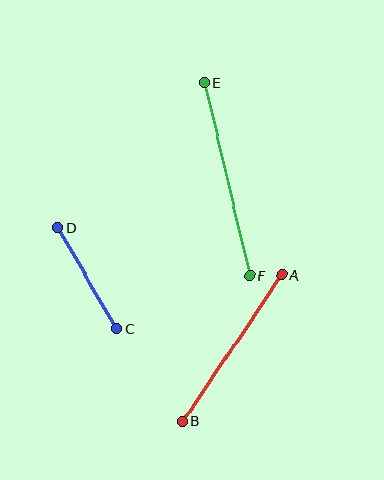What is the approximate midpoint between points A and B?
The midpoint is at approximately (232, 348) pixels.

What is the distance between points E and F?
The distance is approximately 198 pixels.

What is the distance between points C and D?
The distance is approximately 117 pixels.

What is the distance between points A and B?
The distance is approximately 177 pixels.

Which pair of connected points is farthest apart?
Points E and F are farthest apart.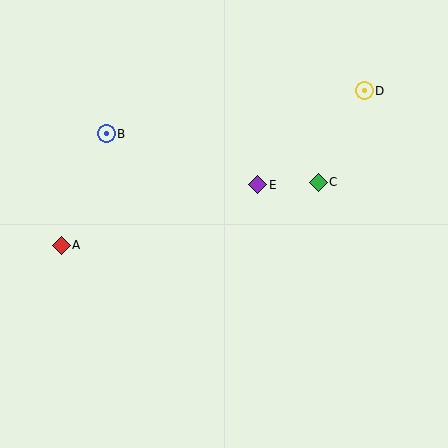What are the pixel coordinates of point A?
Point A is at (61, 245).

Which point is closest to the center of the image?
Point E at (258, 185) is closest to the center.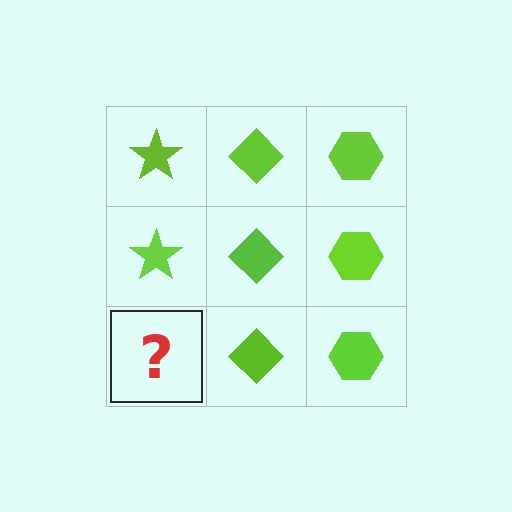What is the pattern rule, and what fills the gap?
The rule is that each column has a consistent shape. The gap should be filled with a lime star.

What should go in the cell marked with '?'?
The missing cell should contain a lime star.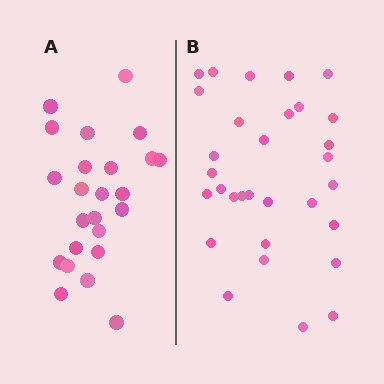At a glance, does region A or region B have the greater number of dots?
Region B (the right region) has more dots.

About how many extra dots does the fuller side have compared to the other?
Region B has roughly 8 or so more dots than region A.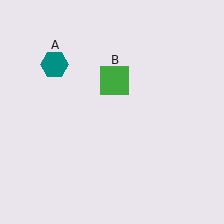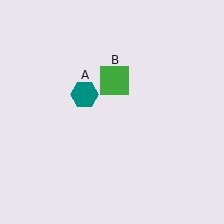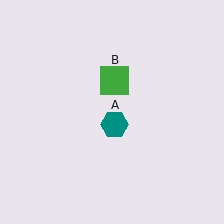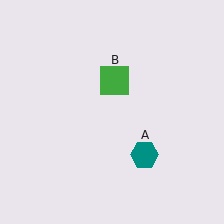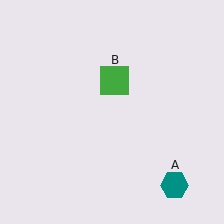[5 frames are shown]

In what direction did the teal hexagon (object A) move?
The teal hexagon (object A) moved down and to the right.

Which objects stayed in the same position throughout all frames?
Green square (object B) remained stationary.